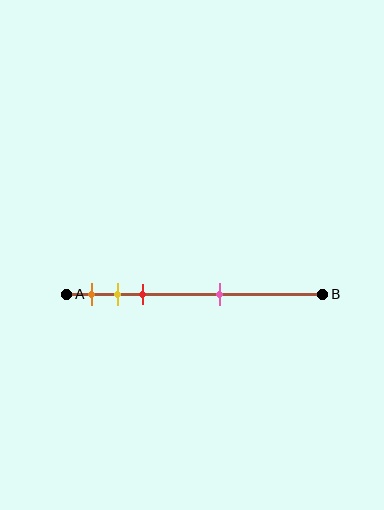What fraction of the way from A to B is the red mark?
The red mark is approximately 30% (0.3) of the way from A to B.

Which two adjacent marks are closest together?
The yellow and red marks are the closest adjacent pair.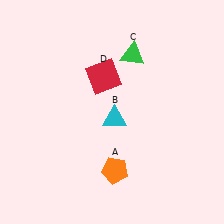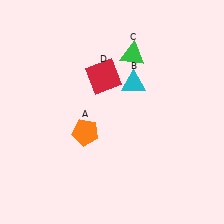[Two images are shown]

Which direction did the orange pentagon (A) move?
The orange pentagon (A) moved up.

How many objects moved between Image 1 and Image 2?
2 objects moved between the two images.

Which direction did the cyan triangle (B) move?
The cyan triangle (B) moved up.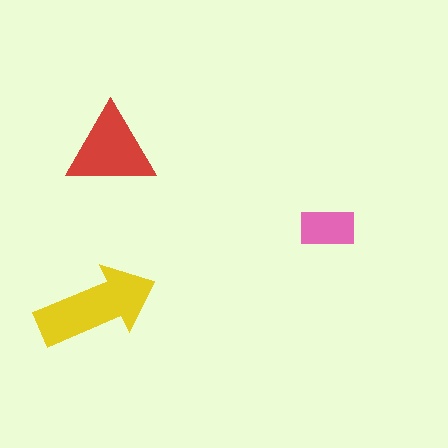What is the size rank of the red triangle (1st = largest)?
2nd.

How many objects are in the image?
There are 3 objects in the image.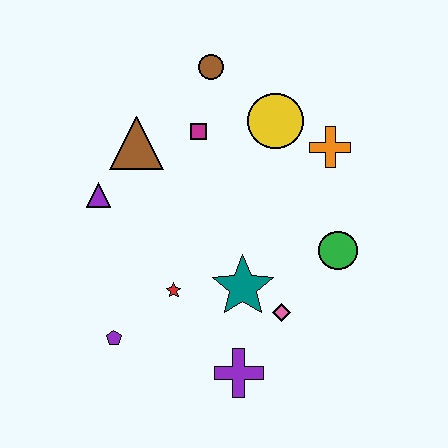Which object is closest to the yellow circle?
The orange cross is closest to the yellow circle.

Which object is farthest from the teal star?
The brown circle is farthest from the teal star.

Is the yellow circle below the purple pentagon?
No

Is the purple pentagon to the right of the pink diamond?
No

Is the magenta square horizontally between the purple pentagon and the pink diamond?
Yes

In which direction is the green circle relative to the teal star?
The green circle is to the right of the teal star.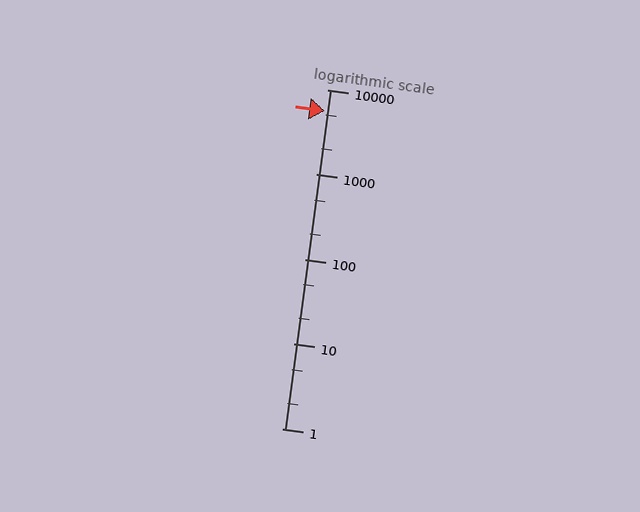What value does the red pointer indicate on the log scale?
The pointer indicates approximately 5600.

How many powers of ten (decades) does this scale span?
The scale spans 4 decades, from 1 to 10000.